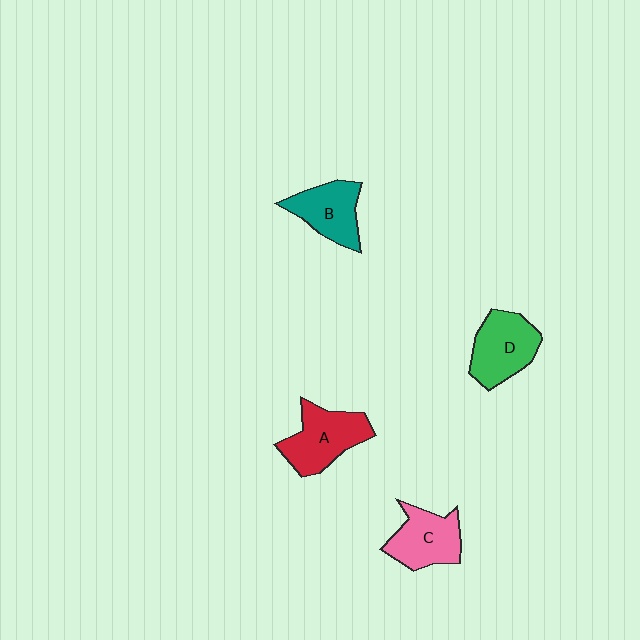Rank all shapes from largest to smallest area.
From largest to smallest: A (red), D (green), C (pink), B (teal).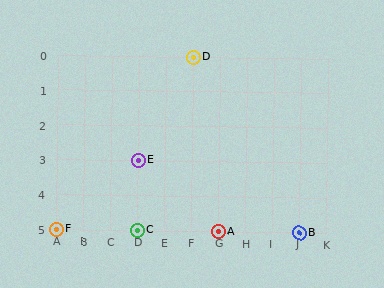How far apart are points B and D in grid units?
Points B and D are 4 columns and 5 rows apart (about 6.4 grid units diagonally).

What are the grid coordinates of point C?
Point C is at grid coordinates (D, 5).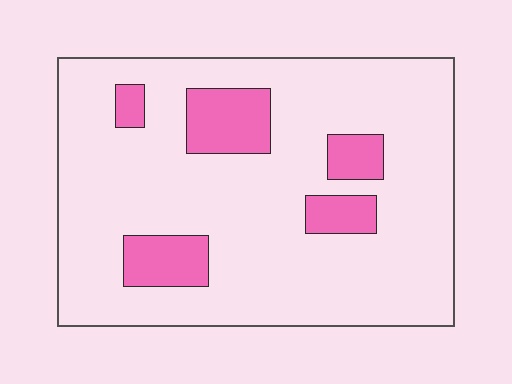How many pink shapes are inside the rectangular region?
5.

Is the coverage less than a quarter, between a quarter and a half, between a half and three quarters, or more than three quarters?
Less than a quarter.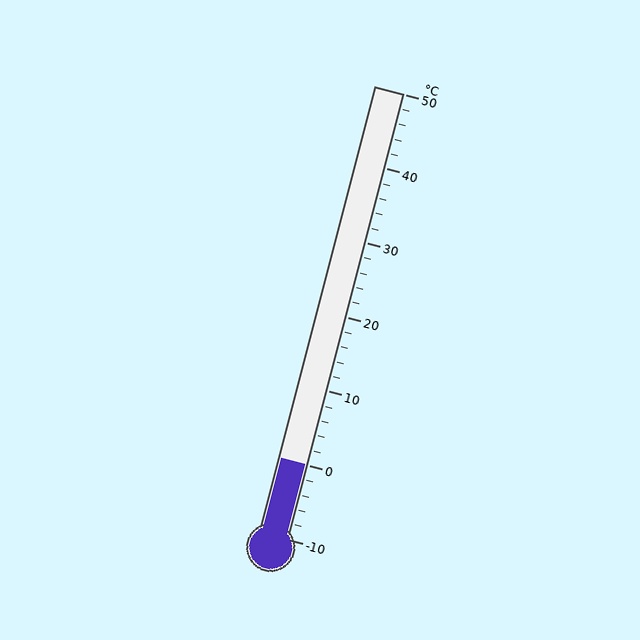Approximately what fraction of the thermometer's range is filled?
The thermometer is filled to approximately 15% of its range.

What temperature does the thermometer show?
The thermometer shows approximately 0°C.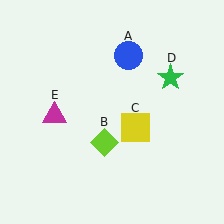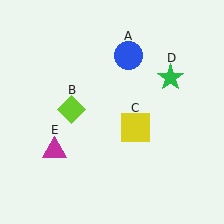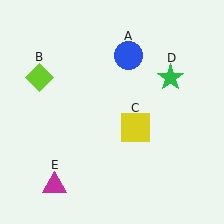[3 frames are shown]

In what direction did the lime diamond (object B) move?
The lime diamond (object B) moved up and to the left.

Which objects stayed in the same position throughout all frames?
Blue circle (object A) and yellow square (object C) and green star (object D) remained stationary.